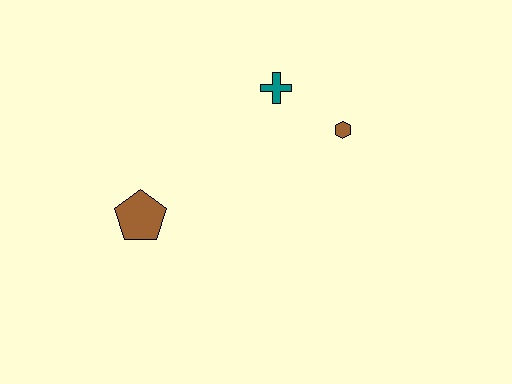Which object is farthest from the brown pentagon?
The brown hexagon is farthest from the brown pentagon.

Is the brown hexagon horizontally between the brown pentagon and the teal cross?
No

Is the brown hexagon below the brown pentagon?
No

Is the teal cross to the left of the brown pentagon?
No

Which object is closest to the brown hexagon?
The teal cross is closest to the brown hexagon.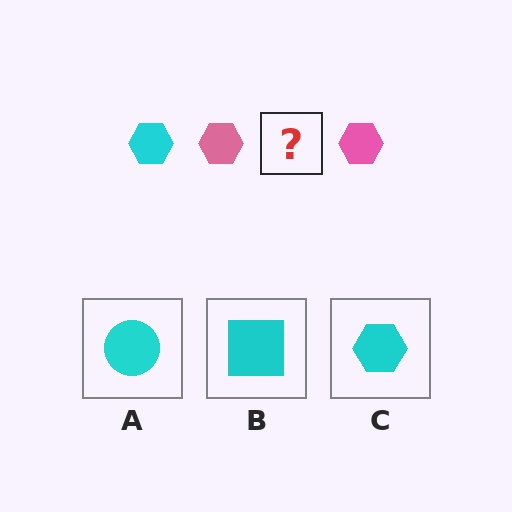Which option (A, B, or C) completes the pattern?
C.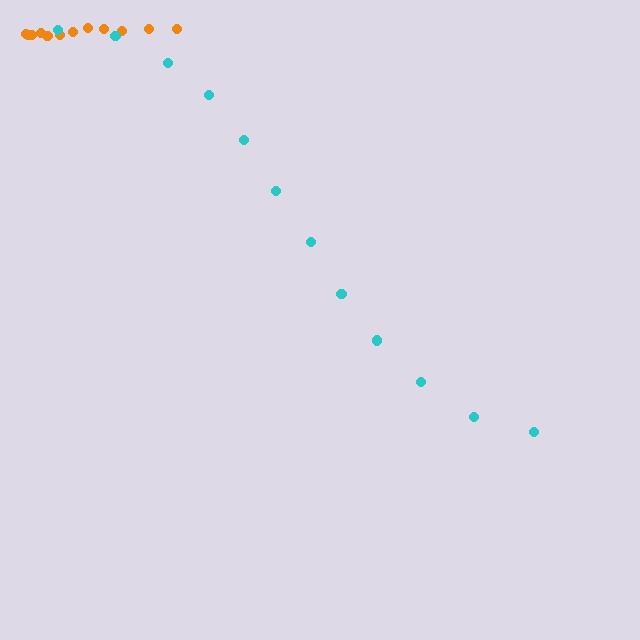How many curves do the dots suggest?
There are 2 distinct paths.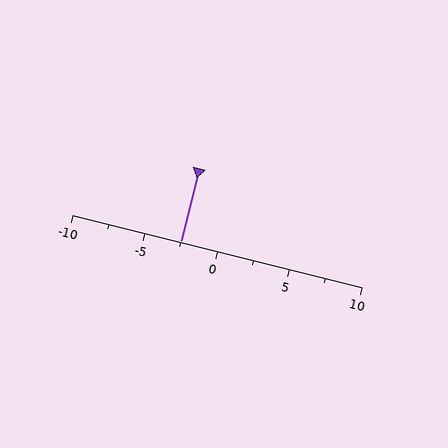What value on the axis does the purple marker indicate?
The marker indicates approximately -2.5.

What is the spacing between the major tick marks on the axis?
The major ticks are spaced 5 apart.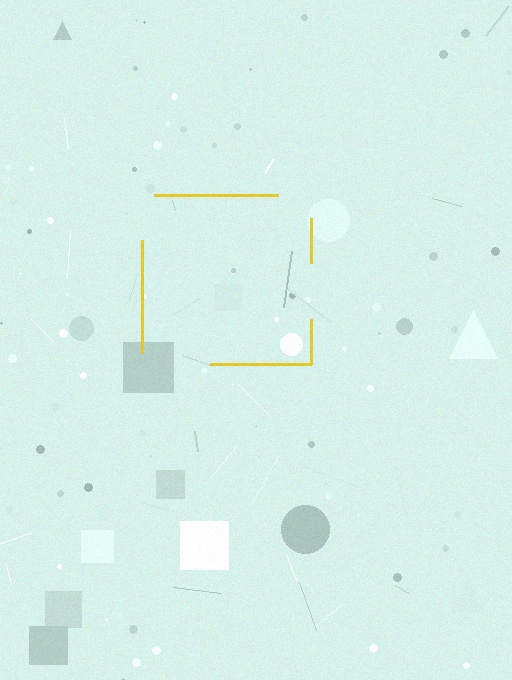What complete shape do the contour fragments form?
The contour fragments form a square.